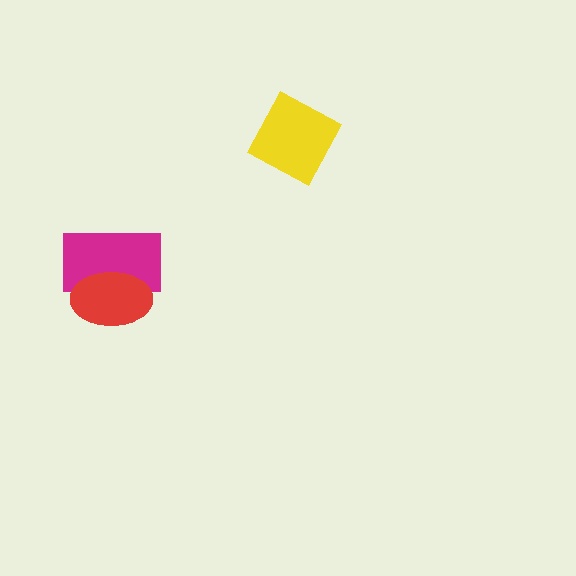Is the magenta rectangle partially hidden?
Yes, it is partially covered by another shape.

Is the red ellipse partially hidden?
No, no other shape covers it.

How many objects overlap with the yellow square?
0 objects overlap with the yellow square.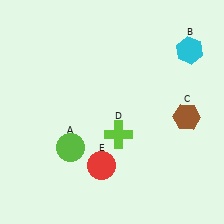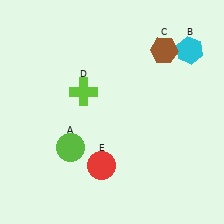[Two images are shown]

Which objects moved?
The objects that moved are: the brown hexagon (C), the lime cross (D).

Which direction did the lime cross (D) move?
The lime cross (D) moved up.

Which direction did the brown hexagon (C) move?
The brown hexagon (C) moved up.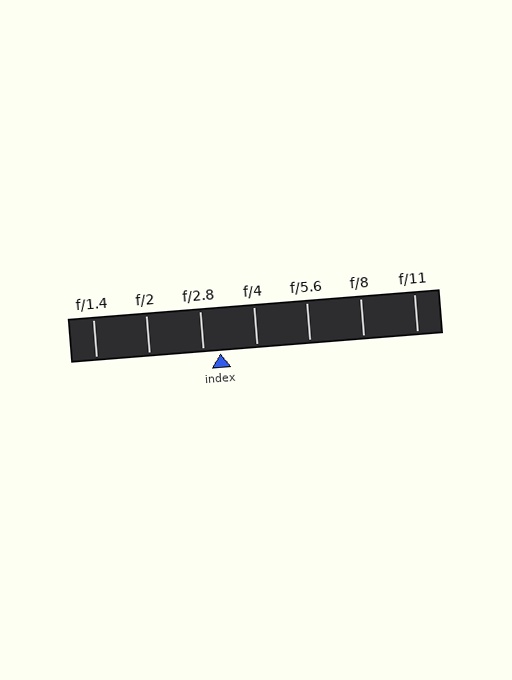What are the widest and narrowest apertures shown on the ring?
The widest aperture shown is f/1.4 and the narrowest is f/11.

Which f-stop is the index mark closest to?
The index mark is closest to f/2.8.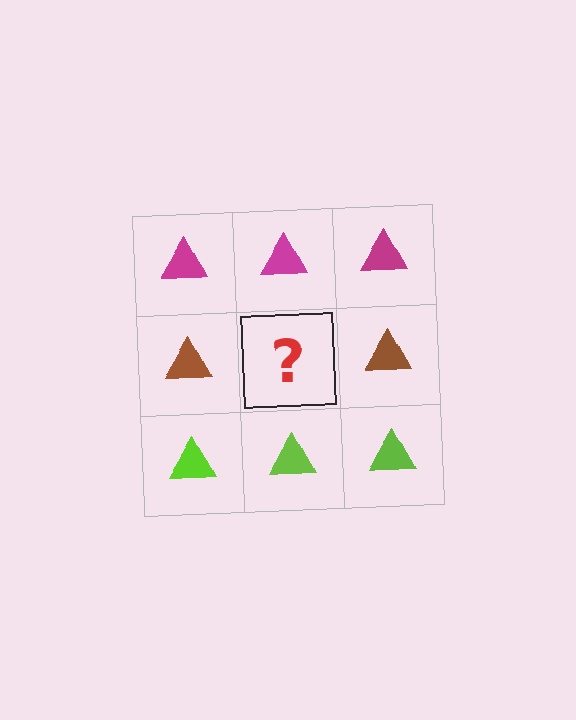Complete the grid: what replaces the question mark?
The question mark should be replaced with a brown triangle.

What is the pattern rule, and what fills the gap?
The rule is that each row has a consistent color. The gap should be filled with a brown triangle.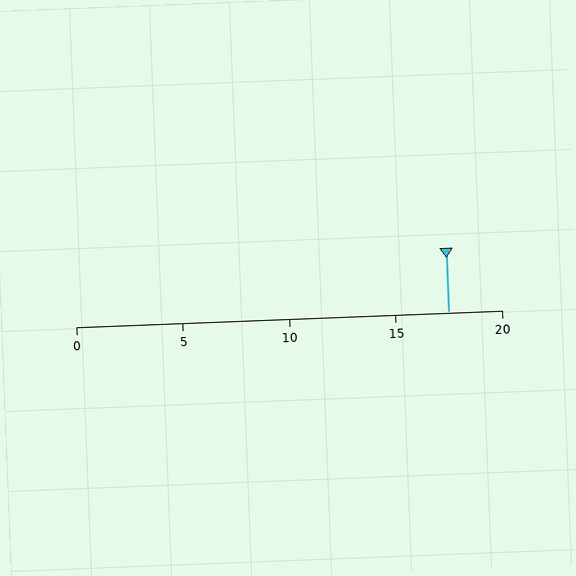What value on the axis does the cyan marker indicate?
The marker indicates approximately 17.5.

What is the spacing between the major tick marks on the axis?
The major ticks are spaced 5 apart.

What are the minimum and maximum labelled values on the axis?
The axis runs from 0 to 20.